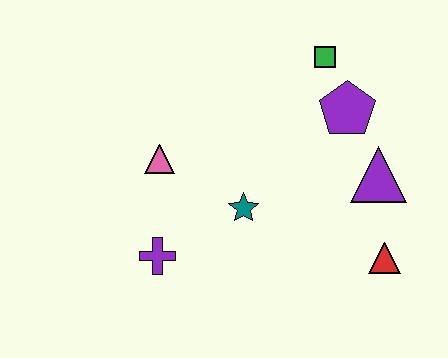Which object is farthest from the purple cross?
The green square is farthest from the purple cross.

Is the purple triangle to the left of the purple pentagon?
No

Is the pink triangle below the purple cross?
No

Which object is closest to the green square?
The purple pentagon is closest to the green square.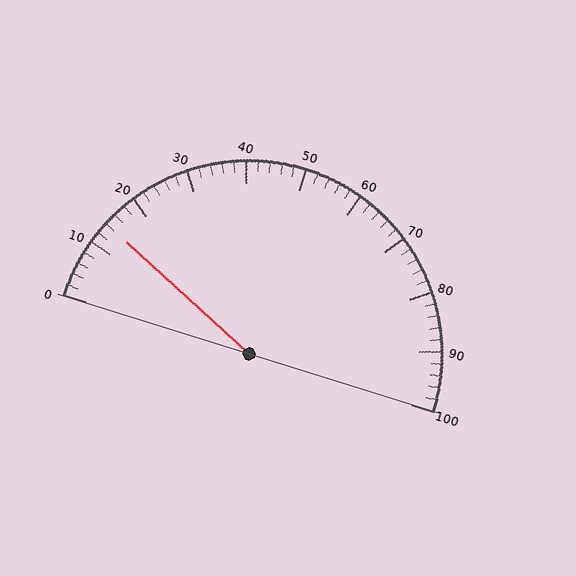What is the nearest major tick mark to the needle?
The nearest major tick mark is 10.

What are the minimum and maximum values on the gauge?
The gauge ranges from 0 to 100.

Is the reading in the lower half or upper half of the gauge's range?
The reading is in the lower half of the range (0 to 100).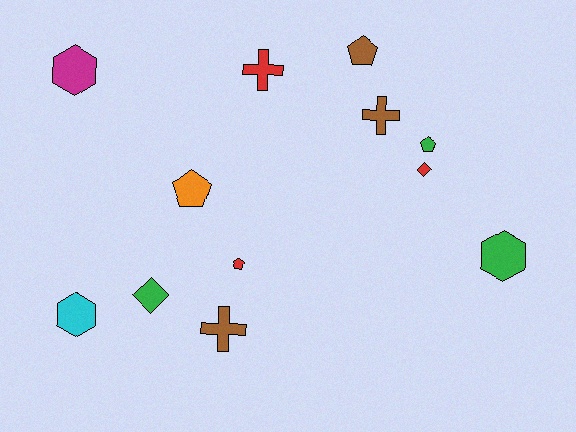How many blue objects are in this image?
There are no blue objects.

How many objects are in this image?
There are 12 objects.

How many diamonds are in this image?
There are 2 diamonds.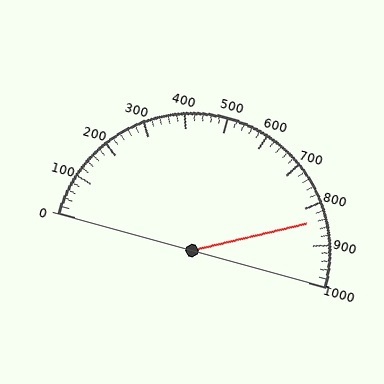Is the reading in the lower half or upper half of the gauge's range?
The reading is in the upper half of the range (0 to 1000).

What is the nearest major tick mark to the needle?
The nearest major tick mark is 800.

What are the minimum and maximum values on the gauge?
The gauge ranges from 0 to 1000.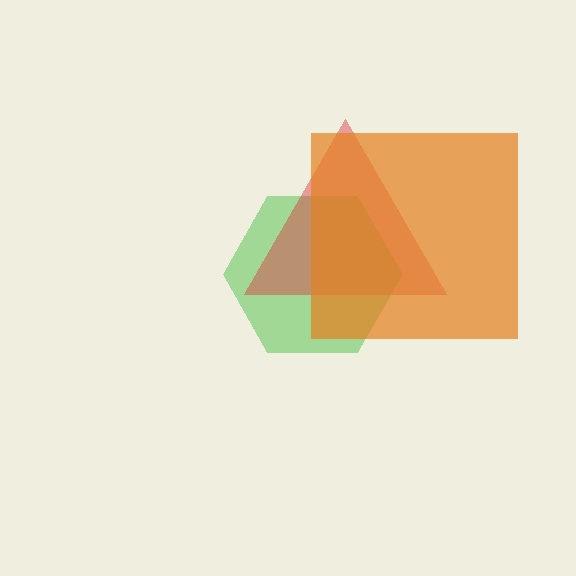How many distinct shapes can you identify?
There are 3 distinct shapes: a green hexagon, a red triangle, an orange square.